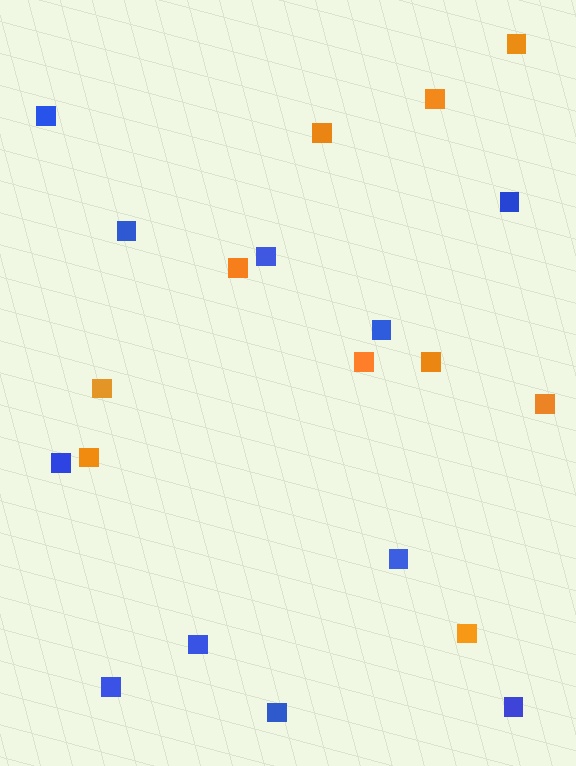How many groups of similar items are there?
There are 2 groups: one group of blue squares (11) and one group of orange squares (10).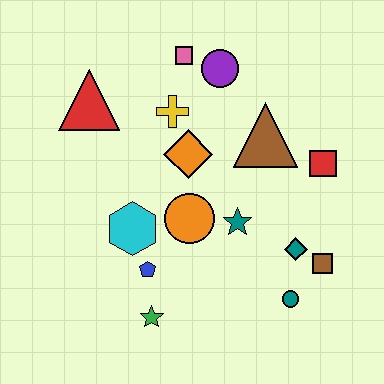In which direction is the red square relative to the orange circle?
The red square is to the right of the orange circle.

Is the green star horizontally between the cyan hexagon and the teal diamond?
Yes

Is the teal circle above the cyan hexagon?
No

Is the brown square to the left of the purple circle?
No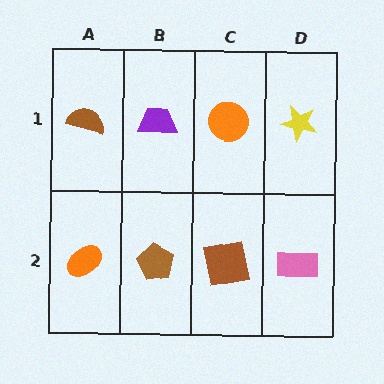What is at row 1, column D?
A yellow star.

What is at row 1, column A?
A brown semicircle.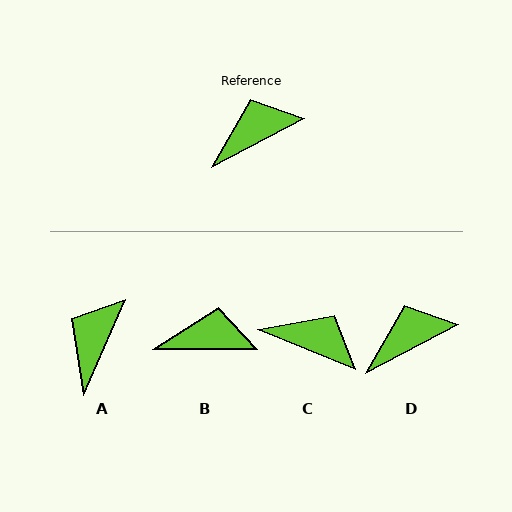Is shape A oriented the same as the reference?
No, it is off by about 39 degrees.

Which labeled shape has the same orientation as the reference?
D.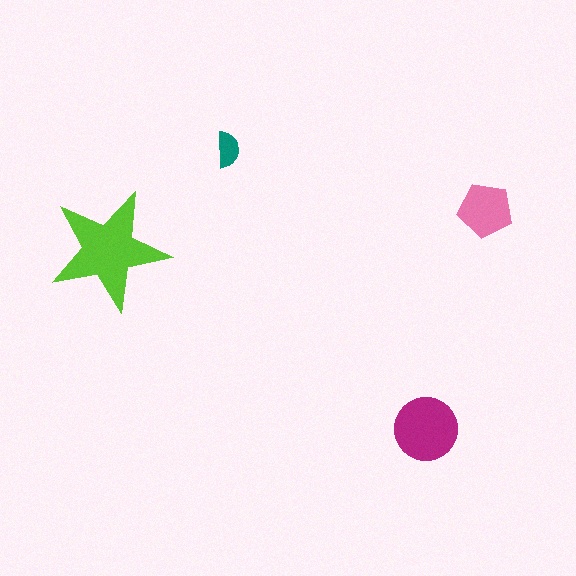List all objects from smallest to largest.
The teal semicircle, the pink pentagon, the magenta circle, the lime star.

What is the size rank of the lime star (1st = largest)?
1st.